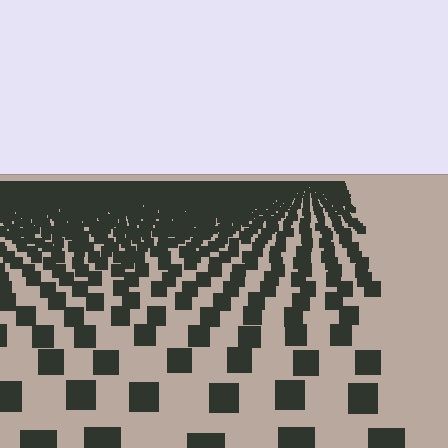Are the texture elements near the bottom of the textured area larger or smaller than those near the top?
Larger. Near the bottom, elements are closer to the viewer and appear at a bigger on-screen size.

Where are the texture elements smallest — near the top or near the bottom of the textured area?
Near the top.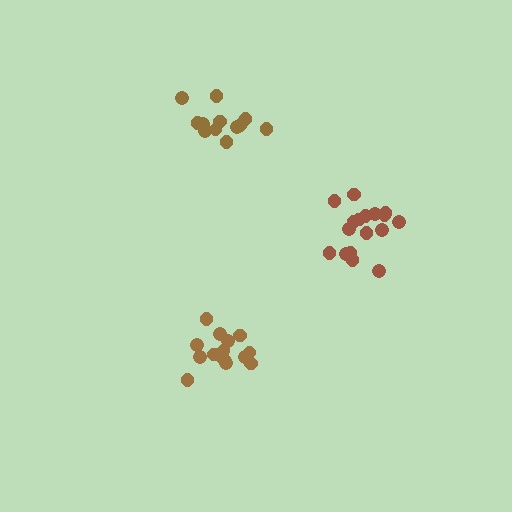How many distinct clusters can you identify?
There are 3 distinct clusters.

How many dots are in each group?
Group 1: 12 dots, Group 2: 15 dots, Group 3: 17 dots (44 total).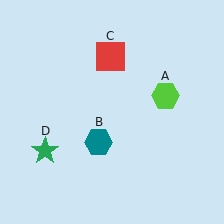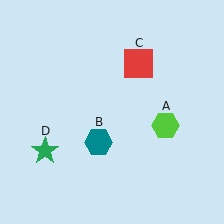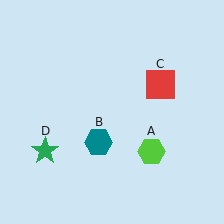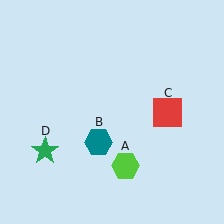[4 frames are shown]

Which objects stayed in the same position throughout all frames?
Teal hexagon (object B) and green star (object D) remained stationary.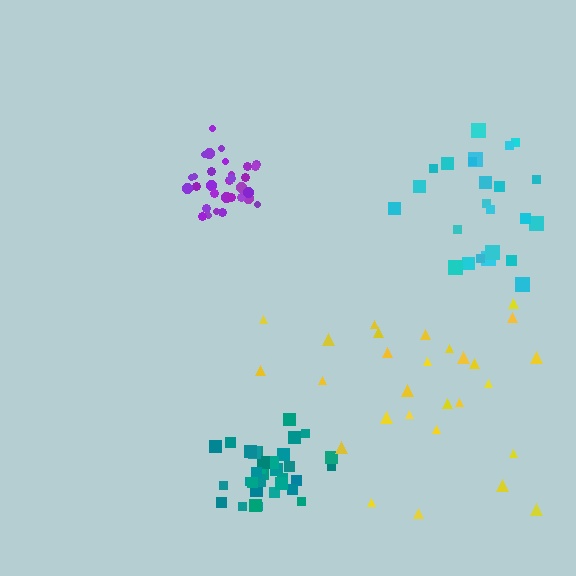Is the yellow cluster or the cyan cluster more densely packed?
Cyan.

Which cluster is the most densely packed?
Purple.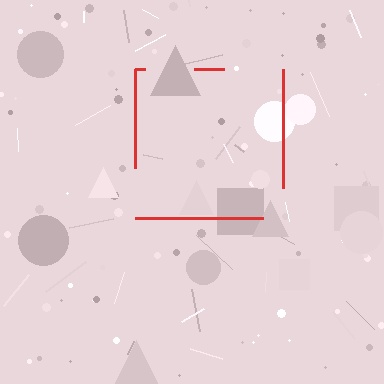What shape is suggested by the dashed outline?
The dashed outline suggests a square.